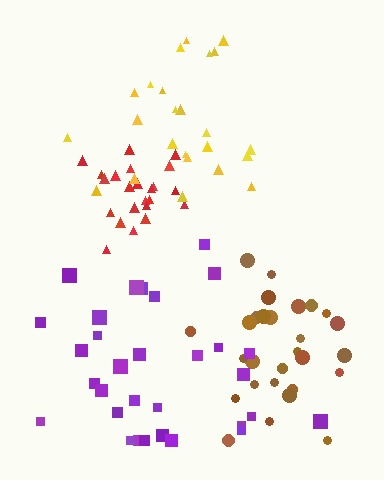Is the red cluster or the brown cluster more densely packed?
Red.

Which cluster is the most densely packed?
Red.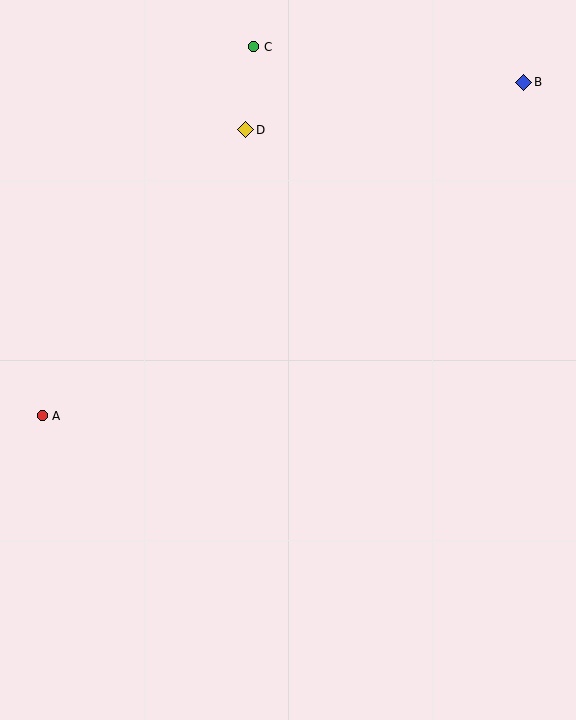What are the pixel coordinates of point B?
Point B is at (524, 82).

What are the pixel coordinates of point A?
Point A is at (42, 416).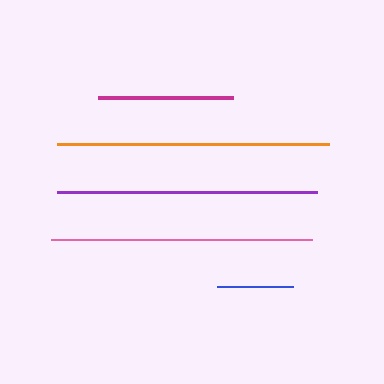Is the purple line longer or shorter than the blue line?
The purple line is longer than the blue line.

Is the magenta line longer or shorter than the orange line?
The orange line is longer than the magenta line.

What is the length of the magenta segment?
The magenta segment is approximately 135 pixels long.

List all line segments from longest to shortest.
From longest to shortest: orange, pink, purple, magenta, blue.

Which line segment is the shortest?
The blue line is the shortest at approximately 76 pixels.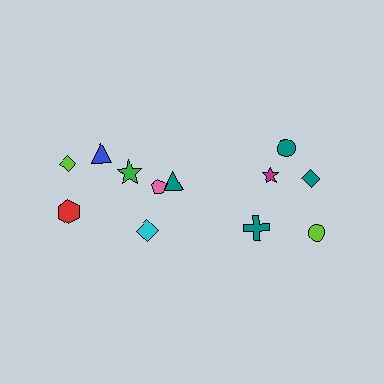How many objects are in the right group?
There are 5 objects.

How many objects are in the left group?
There are 7 objects.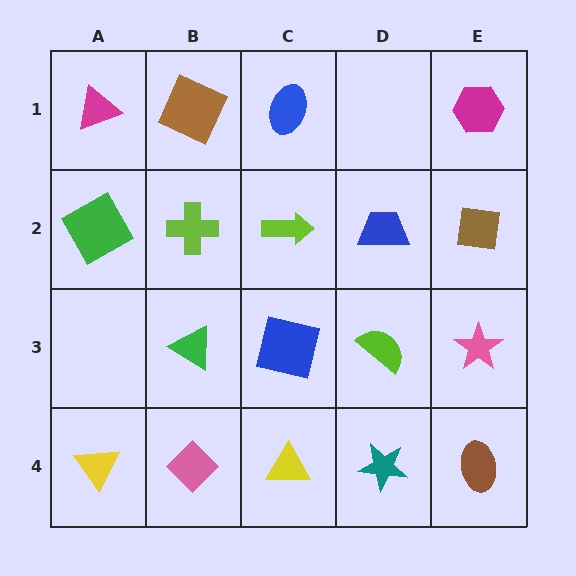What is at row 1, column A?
A magenta triangle.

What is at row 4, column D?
A teal star.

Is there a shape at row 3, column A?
No, that cell is empty.